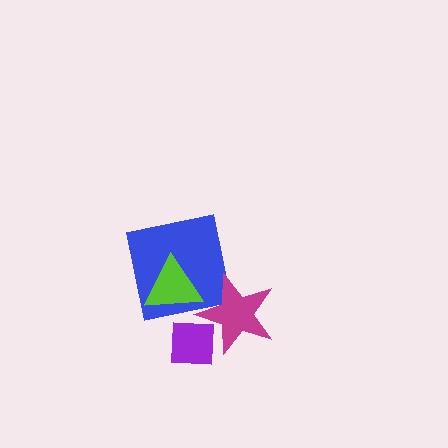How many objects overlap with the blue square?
2 objects overlap with the blue square.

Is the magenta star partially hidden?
Yes, it is partially covered by another shape.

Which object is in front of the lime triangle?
The magenta star is in front of the lime triangle.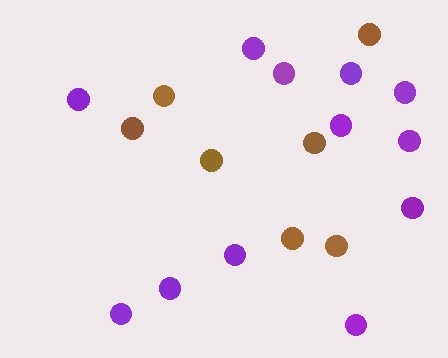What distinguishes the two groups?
There are 2 groups: one group of brown circles (7) and one group of purple circles (12).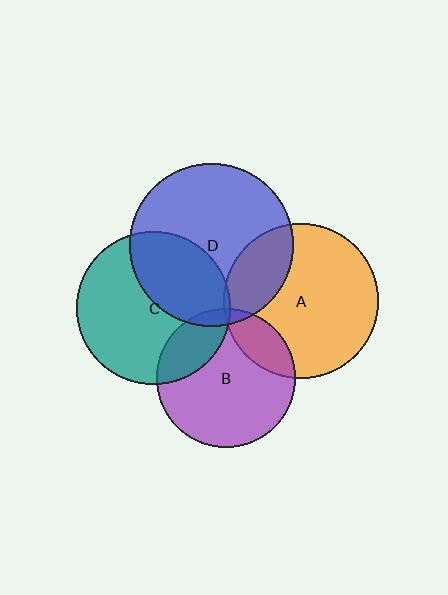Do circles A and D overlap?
Yes.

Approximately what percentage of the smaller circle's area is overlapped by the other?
Approximately 25%.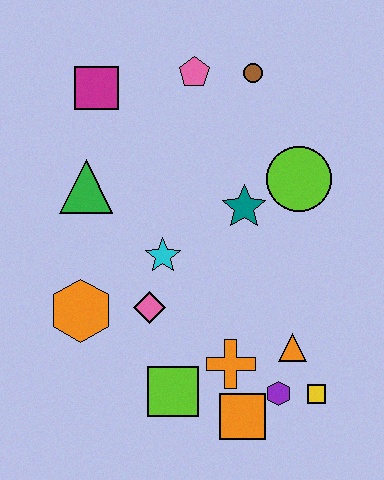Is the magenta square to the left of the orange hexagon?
No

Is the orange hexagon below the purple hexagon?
No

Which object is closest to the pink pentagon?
The brown circle is closest to the pink pentagon.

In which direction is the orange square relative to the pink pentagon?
The orange square is below the pink pentagon.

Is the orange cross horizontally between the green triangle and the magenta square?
No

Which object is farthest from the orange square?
The magenta square is farthest from the orange square.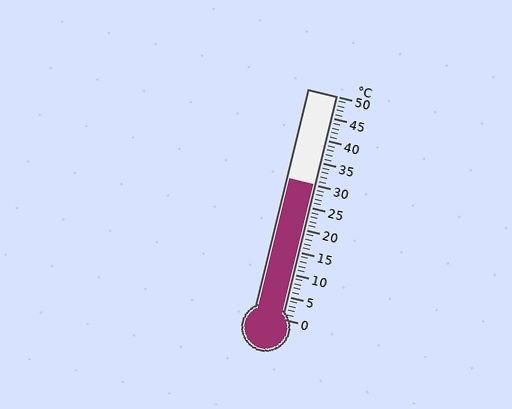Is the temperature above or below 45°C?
The temperature is below 45°C.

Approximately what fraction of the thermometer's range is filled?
The thermometer is filled to approximately 60% of its range.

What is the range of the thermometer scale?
The thermometer scale ranges from 0°C to 50°C.